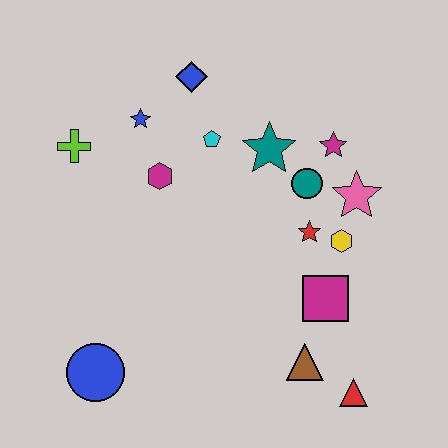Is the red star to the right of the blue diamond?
Yes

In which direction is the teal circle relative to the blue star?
The teal circle is to the right of the blue star.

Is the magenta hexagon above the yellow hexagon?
Yes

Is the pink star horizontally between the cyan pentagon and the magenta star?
No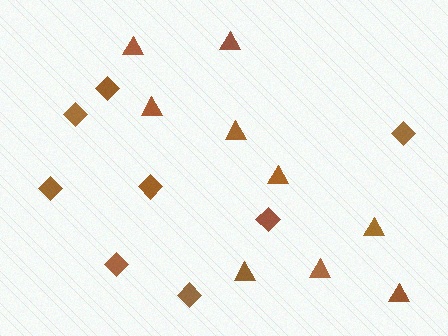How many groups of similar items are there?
There are 2 groups: one group of diamonds (8) and one group of triangles (9).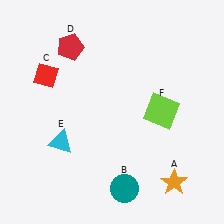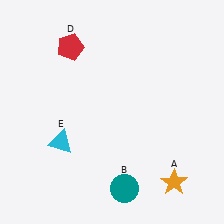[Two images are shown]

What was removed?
The red diamond (C), the lime square (F) were removed in Image 2.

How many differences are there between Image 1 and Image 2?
There are 2 differences between the two images.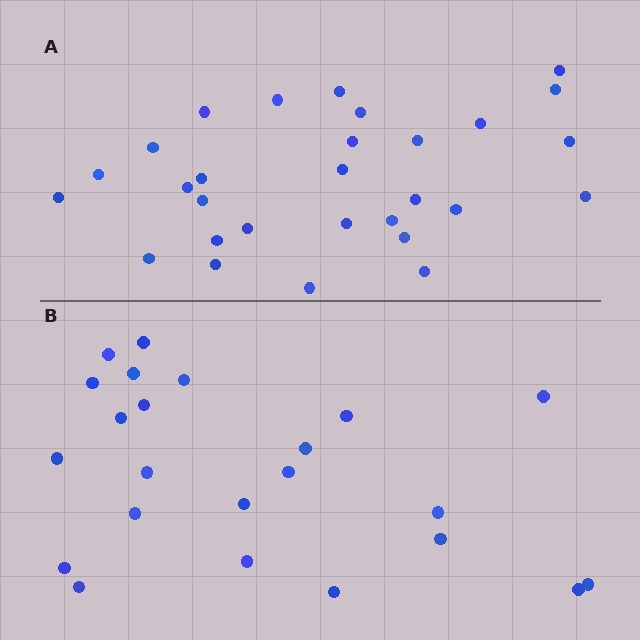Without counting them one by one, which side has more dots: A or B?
Region A (the top region) has more dots.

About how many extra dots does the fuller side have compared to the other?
Region A has about 6 more dots than region B.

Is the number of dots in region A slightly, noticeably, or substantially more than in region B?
Region A has noticeably more, but not dramatically so. The ratio is roughly 1.3 to 1.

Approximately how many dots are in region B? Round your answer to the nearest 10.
About 20 dots. (The exact count is 23, which rounds to 20.)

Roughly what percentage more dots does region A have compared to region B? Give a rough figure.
About 25% more.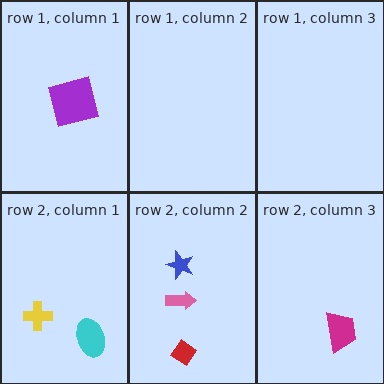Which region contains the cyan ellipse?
The row 2, column 1 region.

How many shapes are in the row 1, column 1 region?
1.